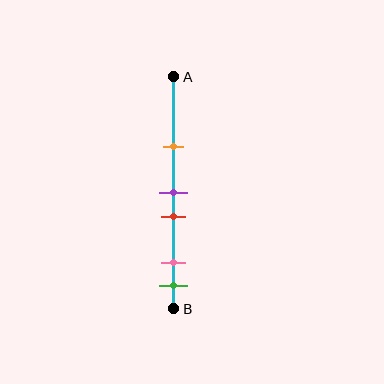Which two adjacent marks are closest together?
The purple and red marks are the closest adjacent pair.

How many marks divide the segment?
There are 5 marks dividing the segment.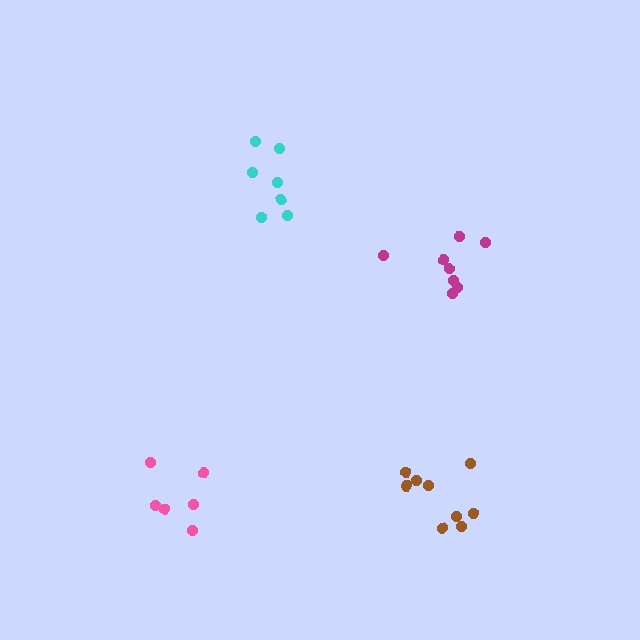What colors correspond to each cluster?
The clusters are colored: brown, pink, cyan, magenta.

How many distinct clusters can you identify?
There are 4 distinct clusters.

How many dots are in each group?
Group 1: 9 dots, Group 2: 6 dots, Group 3: 7 dots, Group 4: 8 dots (30 total).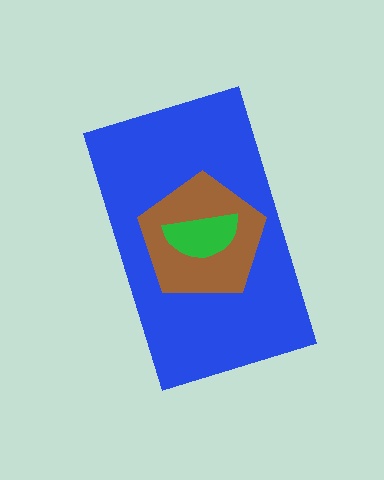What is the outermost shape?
The blue rectangle.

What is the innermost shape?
The green semicircle.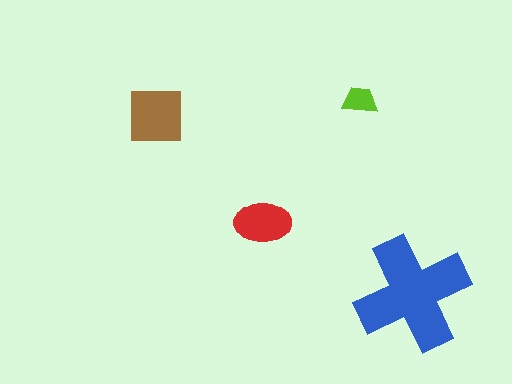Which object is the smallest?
The lime trapezoid.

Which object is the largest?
The blue cross.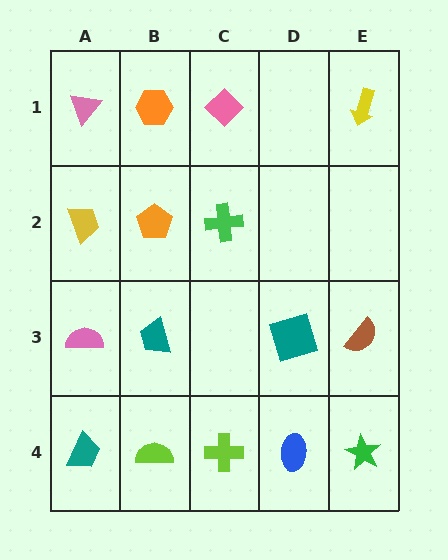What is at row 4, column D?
A blue ellipse.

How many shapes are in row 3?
4 shapes.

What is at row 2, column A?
A yellow trapezoid.